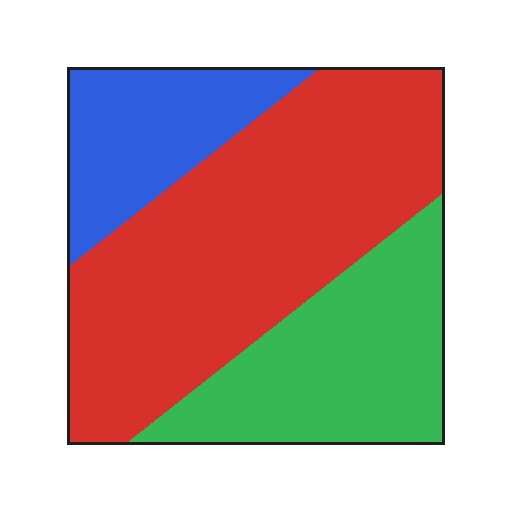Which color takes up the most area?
Red, at roughly 55%.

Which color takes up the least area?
Blue, at roughly 20%.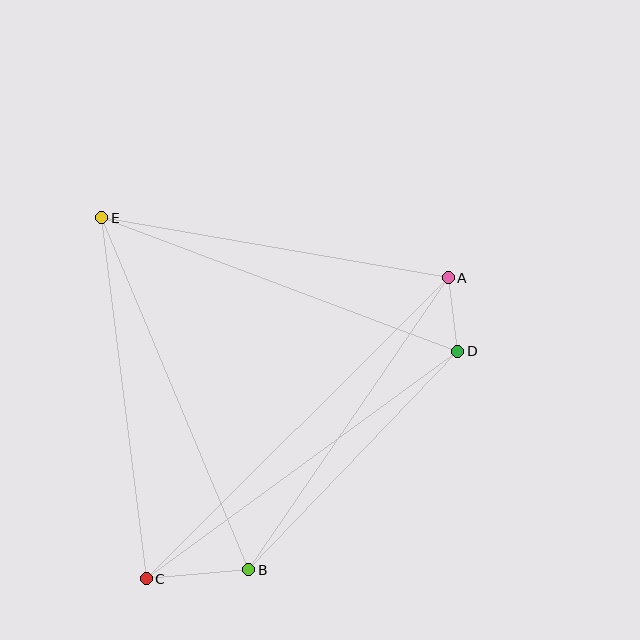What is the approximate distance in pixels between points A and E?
The distance between A and E is approximately 352 pixels.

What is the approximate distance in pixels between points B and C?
The distance between B and C is approximately 103 pixels.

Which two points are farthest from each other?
Points A and C are farthest from each other.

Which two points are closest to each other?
Points A and D are closest to each other.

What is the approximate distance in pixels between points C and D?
The distance between C and D is approximately 386 pixels.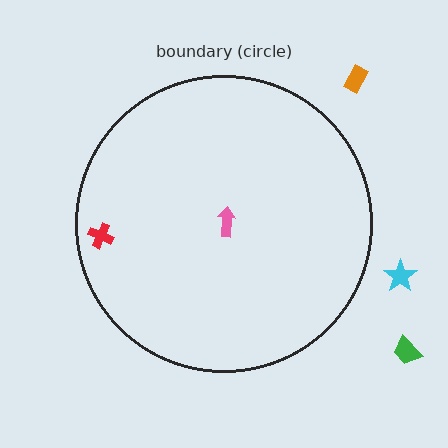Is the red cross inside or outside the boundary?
Inside.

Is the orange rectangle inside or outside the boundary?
Outside.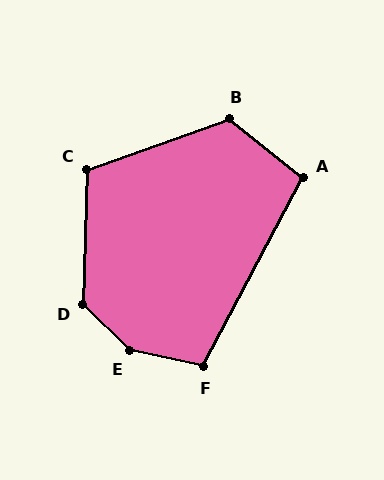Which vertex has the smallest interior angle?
A, at approximately 101 degrees.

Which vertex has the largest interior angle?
E, at approximately 148 degrees.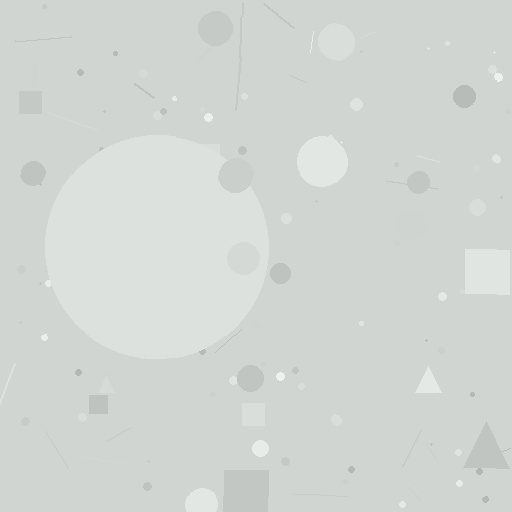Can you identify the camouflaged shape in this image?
The camouflaged shape is a circle.